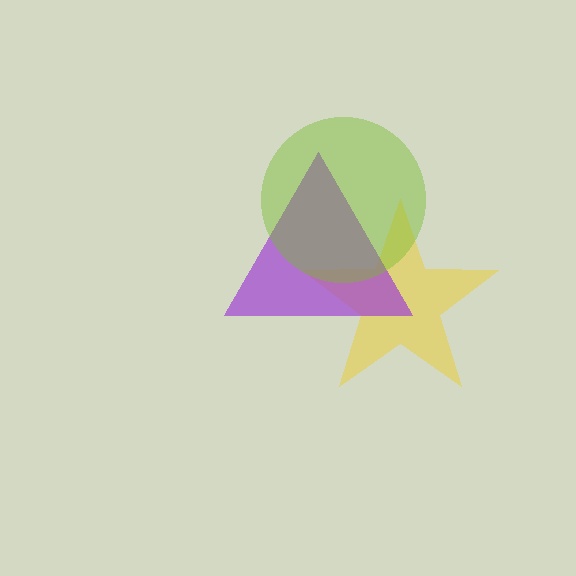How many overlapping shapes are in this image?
There are 3 overlapping shapes in the image.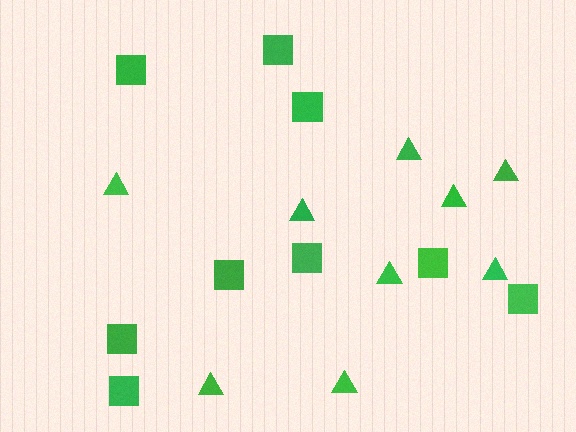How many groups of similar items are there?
There are 2 groups: one group of triangles (9) and one group of squares (9).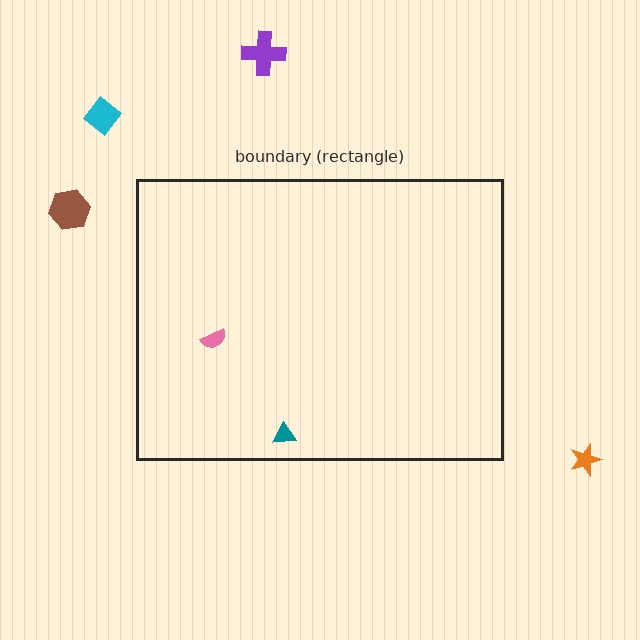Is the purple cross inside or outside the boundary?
Outside.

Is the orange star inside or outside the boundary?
Outside.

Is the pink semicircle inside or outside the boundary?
Inside.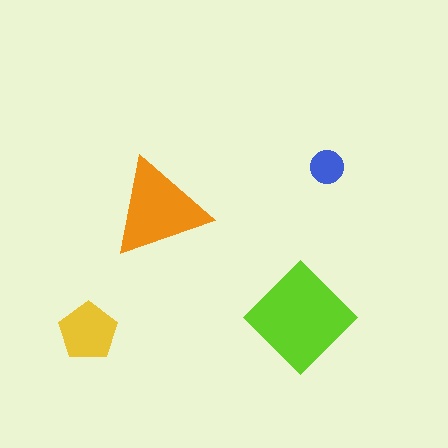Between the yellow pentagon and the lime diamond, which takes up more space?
The lime diamond.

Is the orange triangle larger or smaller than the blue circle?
Larger.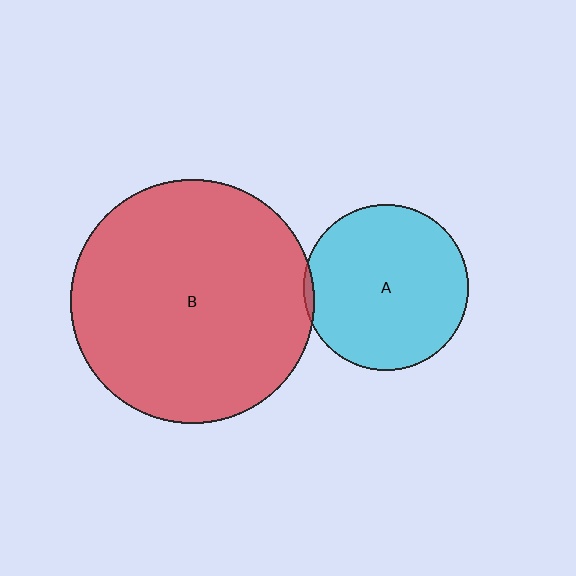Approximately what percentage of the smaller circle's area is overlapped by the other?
Approximately 5%.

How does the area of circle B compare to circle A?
Approximately 2.2 times.